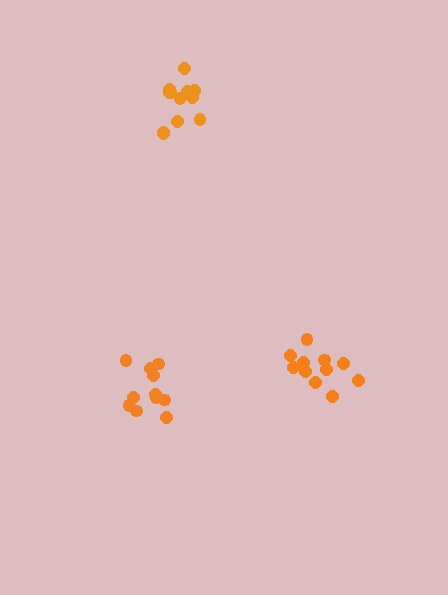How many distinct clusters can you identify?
There are 3 distinct clusters.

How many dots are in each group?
Group 1: 11 dots, Group 2: 12 dots, Group 3: 11 dots (34 total).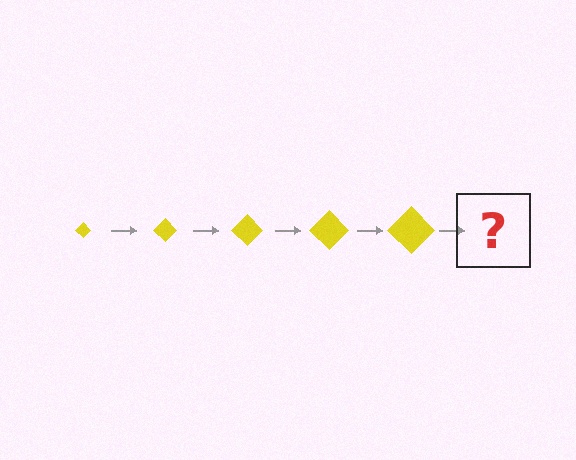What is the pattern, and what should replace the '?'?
The pattern is that the diamond gets progressively larger each step. The '?' should be a yellow diamond, larger than the previous one.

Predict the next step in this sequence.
The next step is a yellow diamond, larger than the previous one.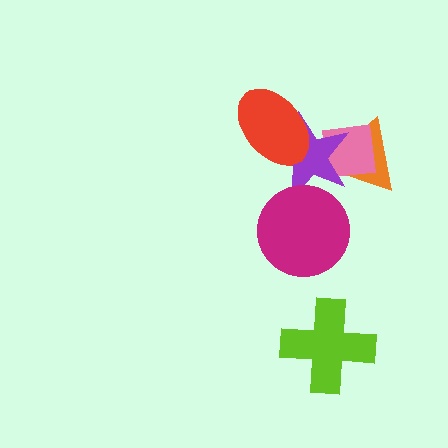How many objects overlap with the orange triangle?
2 objects overlap with the orange triangle.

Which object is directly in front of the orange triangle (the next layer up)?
The pink square is directly in front of the orange triangle.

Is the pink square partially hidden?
Yes, it is partially covered by another shape.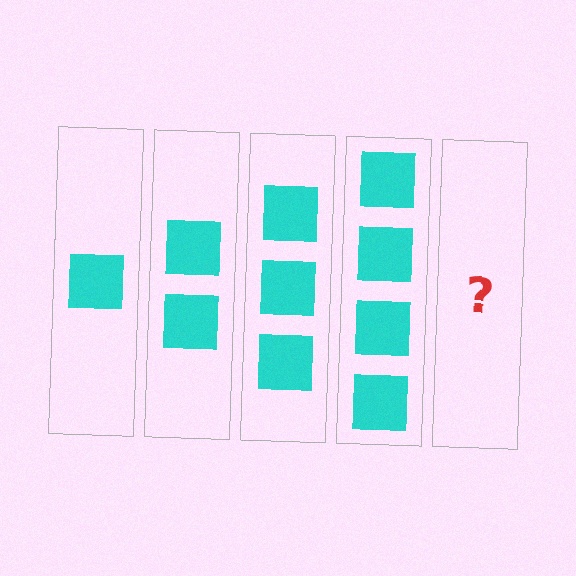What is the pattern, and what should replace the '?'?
The pattern is that each step adds one more square. The '?' should be 5 squares.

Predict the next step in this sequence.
The next step is 5 squares.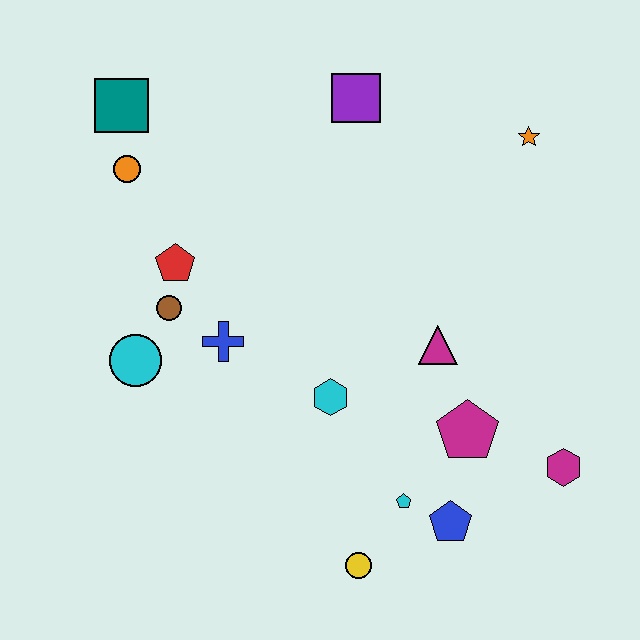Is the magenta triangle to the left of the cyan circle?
No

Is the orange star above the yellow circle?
Yes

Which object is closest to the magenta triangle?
The magenta pentagon is closest to the magenta triangle.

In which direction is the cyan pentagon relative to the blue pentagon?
The cyan pentagon is to the left of the blue pentagon.